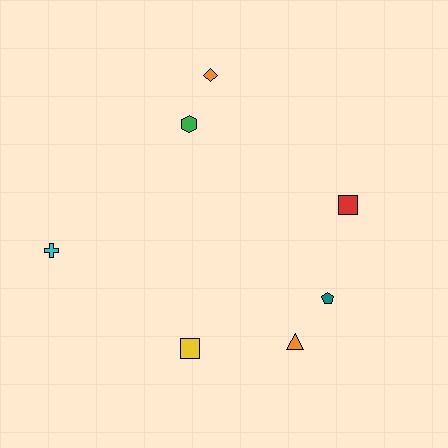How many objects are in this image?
There are 7 objects.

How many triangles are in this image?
There is 1 triangle.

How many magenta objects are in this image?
There are no magenta objects.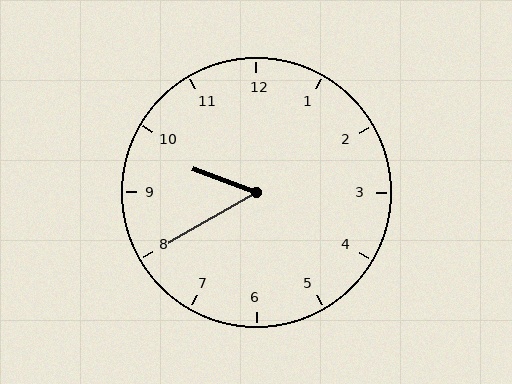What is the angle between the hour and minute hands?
Approximately 50 degrees.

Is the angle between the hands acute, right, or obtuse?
It is acute.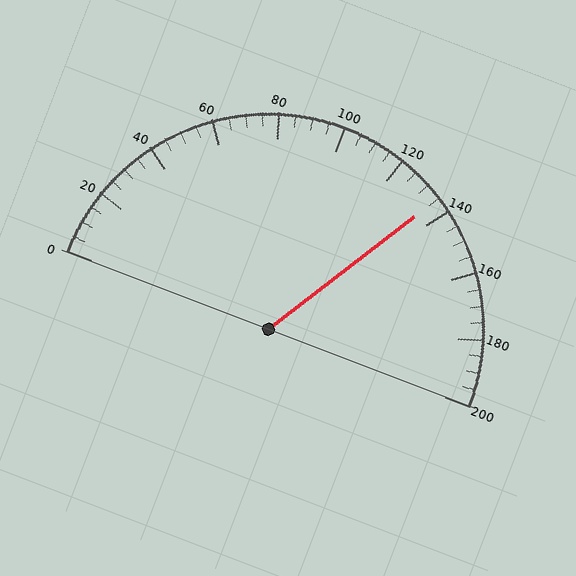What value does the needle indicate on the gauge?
The needle indicates approximately 135.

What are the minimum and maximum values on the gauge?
The gauge ranges from 0 to 200.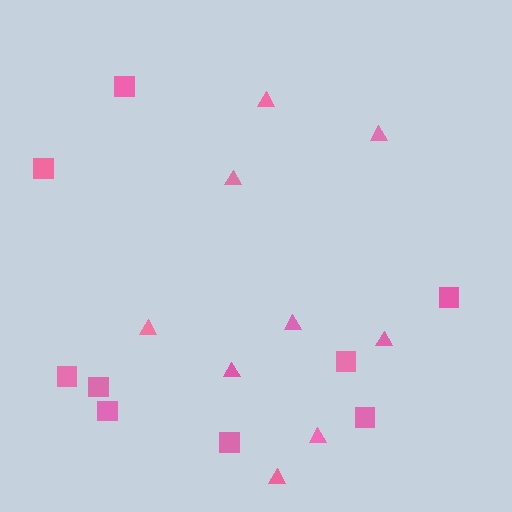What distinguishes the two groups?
There are 2 groups: one group of squares (9) and one group of triangles (9).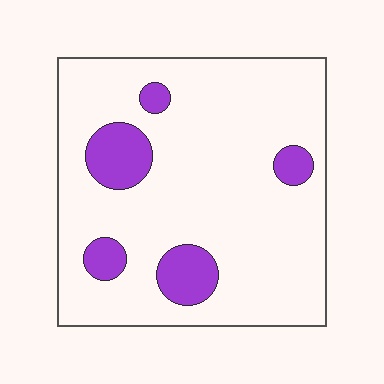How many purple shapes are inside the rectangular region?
5.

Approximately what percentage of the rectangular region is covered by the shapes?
Approximately 15%.